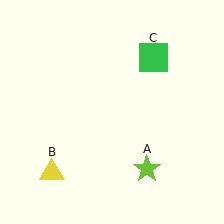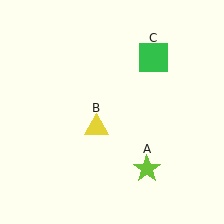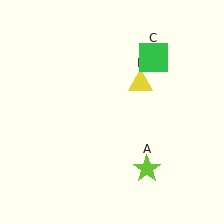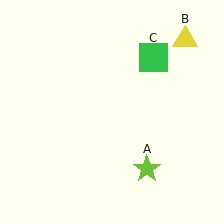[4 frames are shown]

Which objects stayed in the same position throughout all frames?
Lime star (object A) and green square (object C) remained stationary.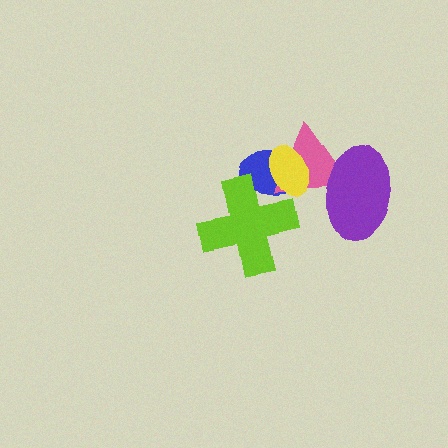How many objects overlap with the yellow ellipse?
3 objects overlap with the yellow ellipse.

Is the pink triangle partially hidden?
Yes, it is partially covered by another shape.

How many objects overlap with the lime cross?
2 objects overlap with the lime cross.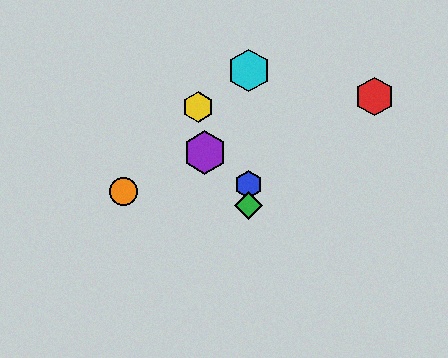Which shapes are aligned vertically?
The blue hexagon, the green diamond, the cyan hexagon are aligned vertically.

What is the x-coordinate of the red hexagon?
The red hexagon is at x≈374.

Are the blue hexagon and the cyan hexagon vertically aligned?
Yes, both are at x≈249.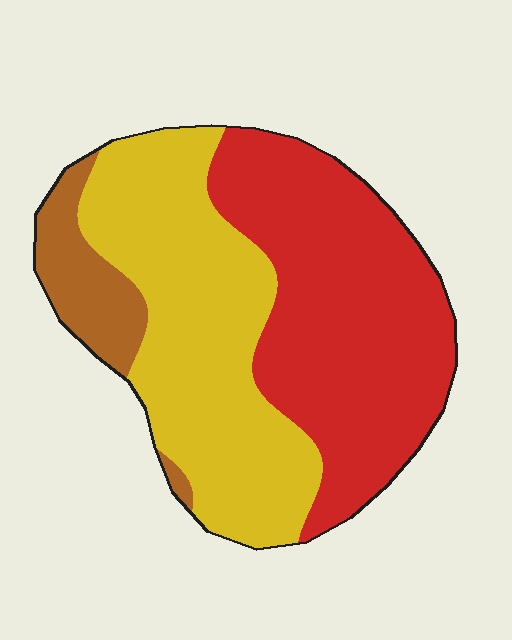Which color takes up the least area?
Brown, at roughly 10%.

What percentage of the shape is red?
Red covers about 45% of the shape.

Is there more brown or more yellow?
Yellow.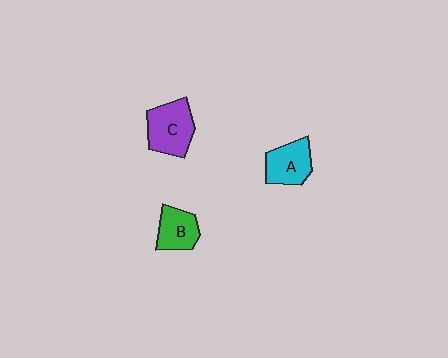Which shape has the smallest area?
Shape B (green).